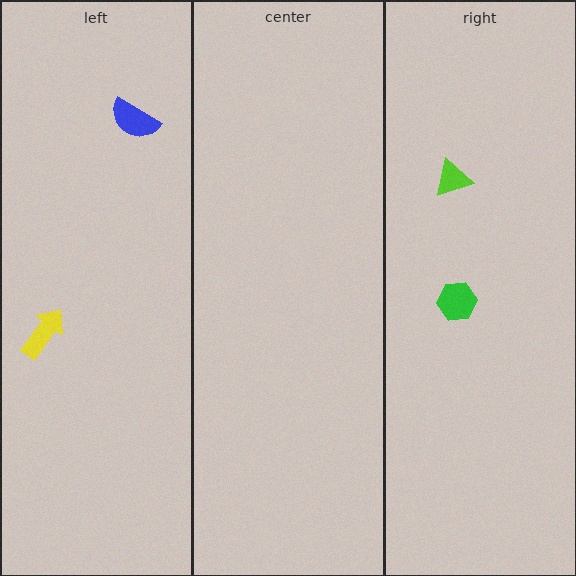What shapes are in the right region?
The green hexagon, the lime triangle.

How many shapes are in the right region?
2.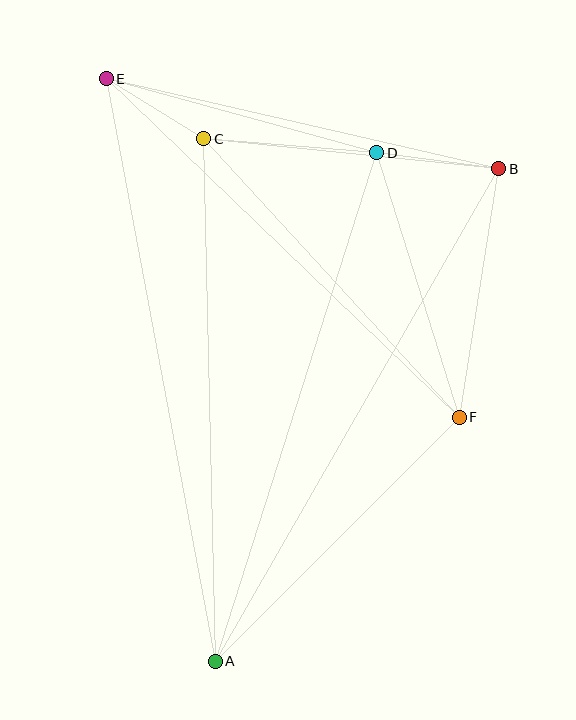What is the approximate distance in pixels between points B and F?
The distance between B and F is approximately 251 pixels.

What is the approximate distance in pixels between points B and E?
The distance between B and E is approximately 403 pixels.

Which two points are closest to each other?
Points C and E are closest to each other.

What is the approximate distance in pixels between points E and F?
The distance between E and F is approximately 489 pixels.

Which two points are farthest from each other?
Points A and E are farthest from each other.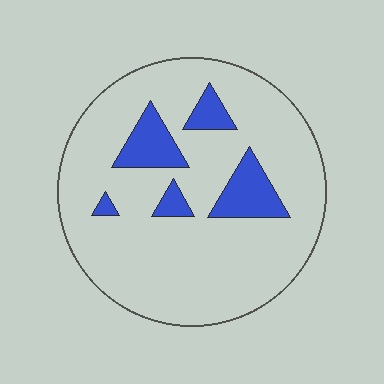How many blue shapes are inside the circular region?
5.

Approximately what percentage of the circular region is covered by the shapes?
Approximately 15%.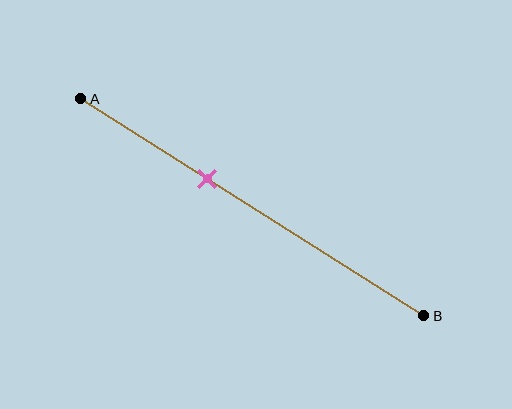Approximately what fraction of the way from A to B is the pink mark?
The pink mark is approximately 35% of the way from A to B.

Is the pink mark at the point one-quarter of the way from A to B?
No, the mark is at about 35% from A, not at the 25% one-quarter point.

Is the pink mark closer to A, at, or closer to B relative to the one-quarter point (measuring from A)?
The pink mark is closer to point B than the one-quarter point of segment AB.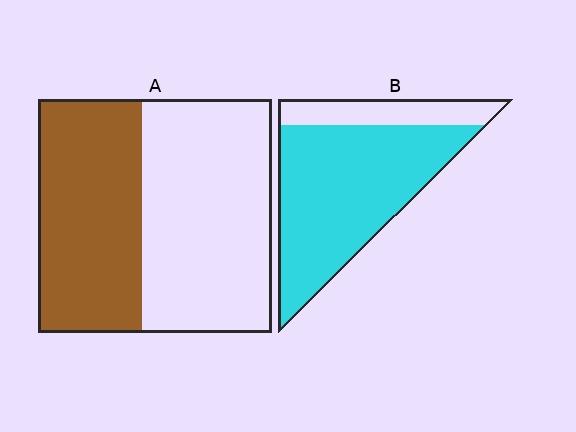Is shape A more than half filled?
No.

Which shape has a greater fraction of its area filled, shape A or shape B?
Shape B.